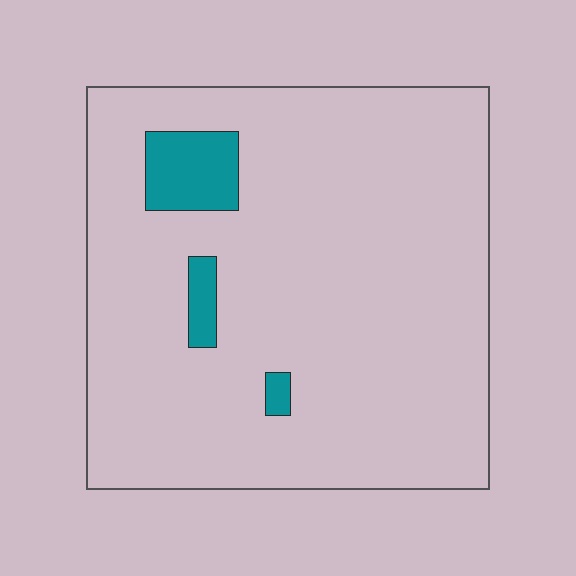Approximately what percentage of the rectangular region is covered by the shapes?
Approximately 5%.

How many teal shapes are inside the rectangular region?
3.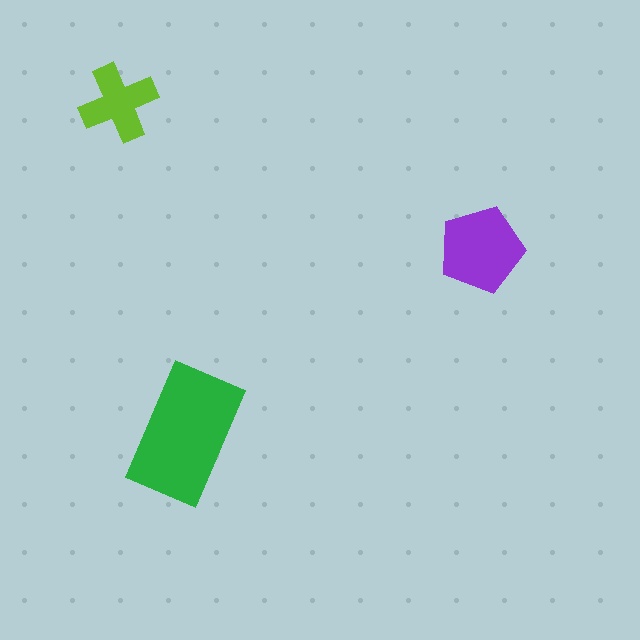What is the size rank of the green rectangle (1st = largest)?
1st.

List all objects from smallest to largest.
The lime cross, the purple pentagon, the green rectangle.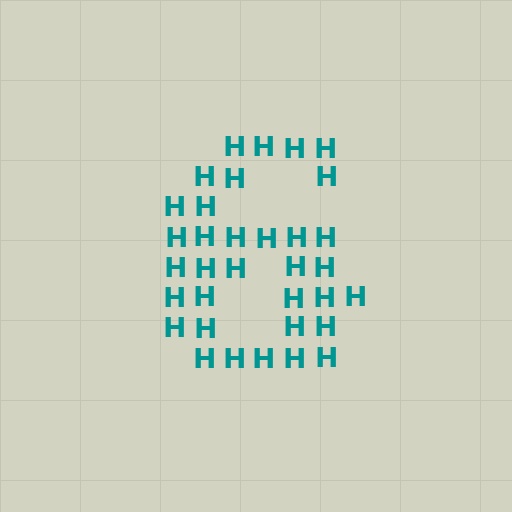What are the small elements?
The small elements are letter H's.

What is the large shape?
The large shape is the digit 6.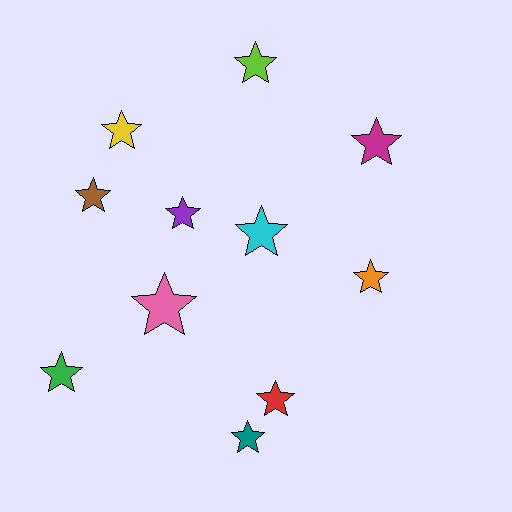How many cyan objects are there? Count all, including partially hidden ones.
There is 1 cyan object.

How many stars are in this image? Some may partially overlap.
There are 11 stars.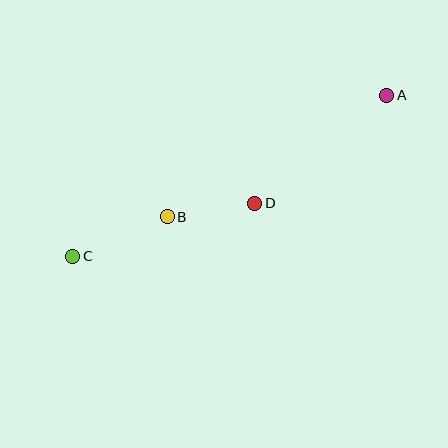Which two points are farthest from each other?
Points A and C are farthest from each other.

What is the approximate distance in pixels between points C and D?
The distance between C and D is approximately 190 pixels.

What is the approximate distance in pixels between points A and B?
The distance between A and B is approximately 251 pixels.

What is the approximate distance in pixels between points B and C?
The distance between B and C is approximately 102 pixels.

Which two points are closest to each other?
Points B and D are closest to each other.